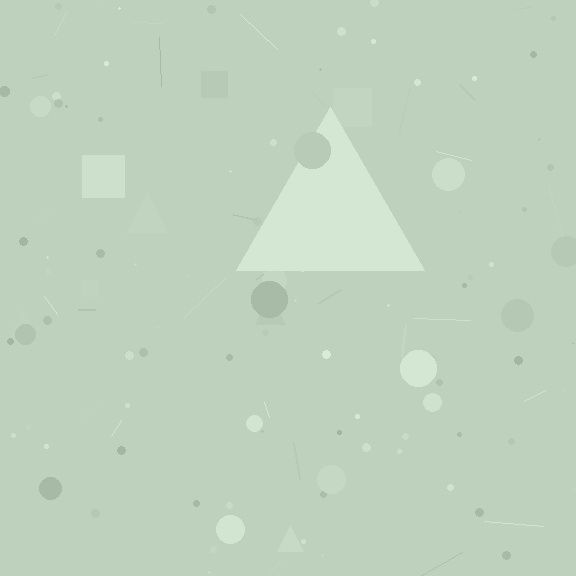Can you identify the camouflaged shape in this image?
The camouflaged shape is a triangle.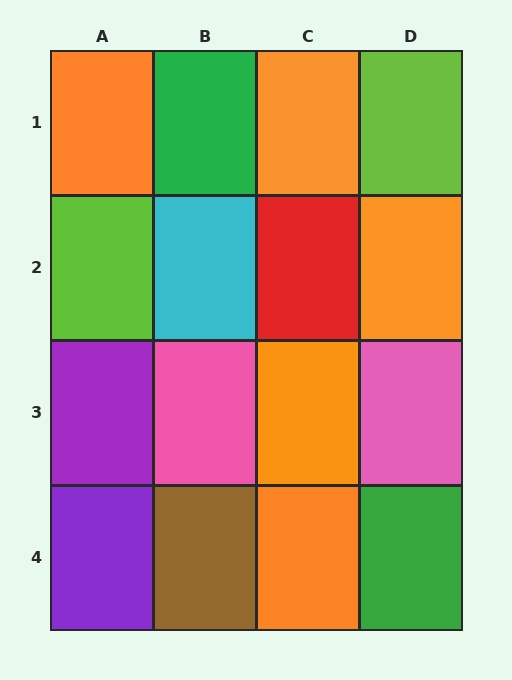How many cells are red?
1 cell is red.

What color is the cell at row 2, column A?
Lime.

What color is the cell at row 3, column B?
Pink.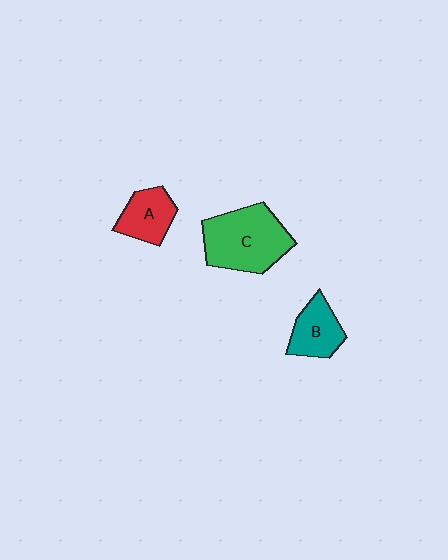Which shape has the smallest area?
Shape A (red).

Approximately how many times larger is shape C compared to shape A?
Approximately 1.9 times.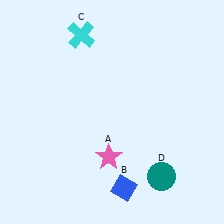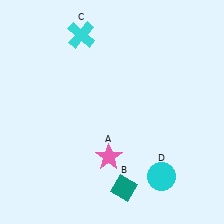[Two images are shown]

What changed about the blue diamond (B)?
In Image 1, B is blue. In Image 2, it changed to teal.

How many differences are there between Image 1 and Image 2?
There are 2 differences between the two images.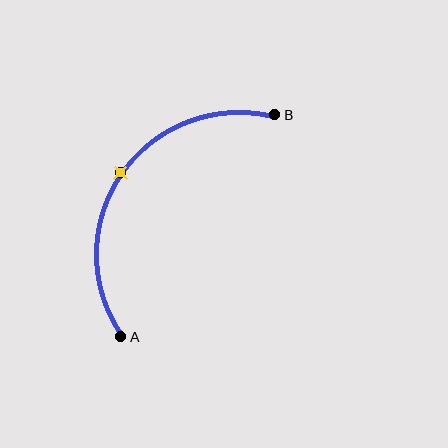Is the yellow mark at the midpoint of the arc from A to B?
Yes. The yellow mark lies on the arc at equal arc-length from both A and B — it is the arc midpoint.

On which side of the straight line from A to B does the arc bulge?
The arc bulges above and to the left of the straight line connecting A and B.